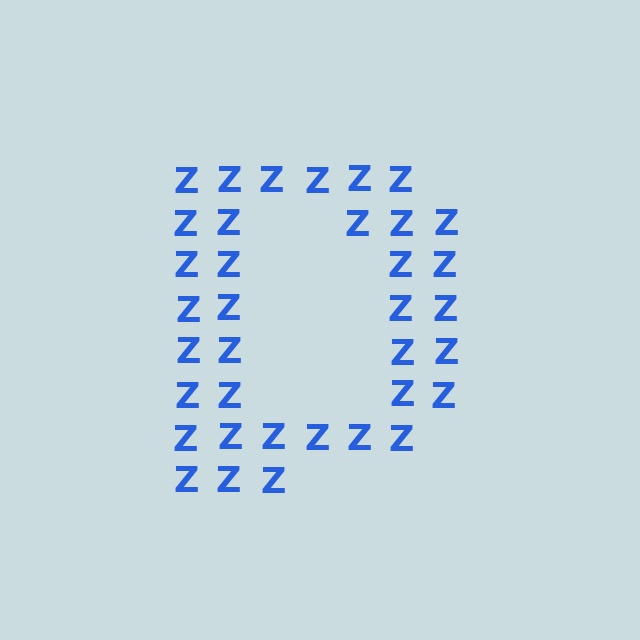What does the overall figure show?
The overall figure shows the letter D.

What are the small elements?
The small elements are letter Z's.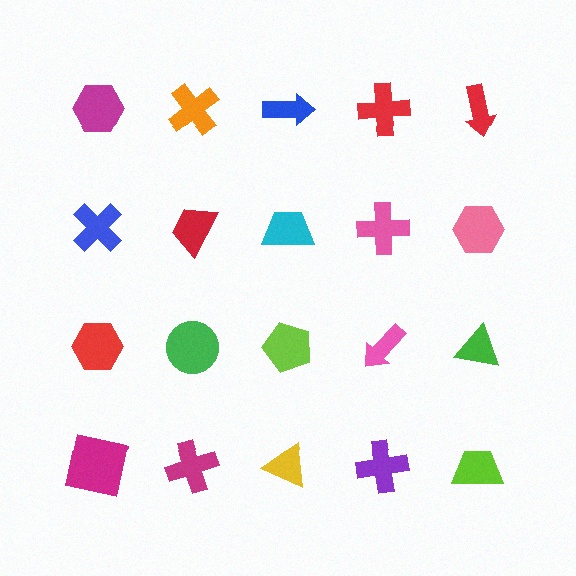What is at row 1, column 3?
A blue arrow.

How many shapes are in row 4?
5 shapes.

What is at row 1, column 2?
An orange cross.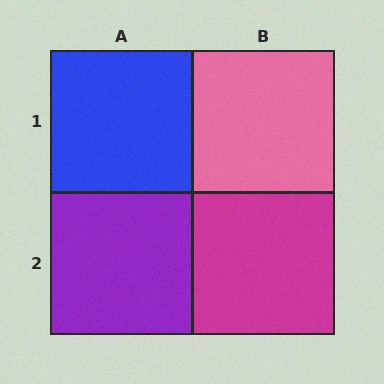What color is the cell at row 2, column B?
Magenta.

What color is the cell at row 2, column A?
Purple.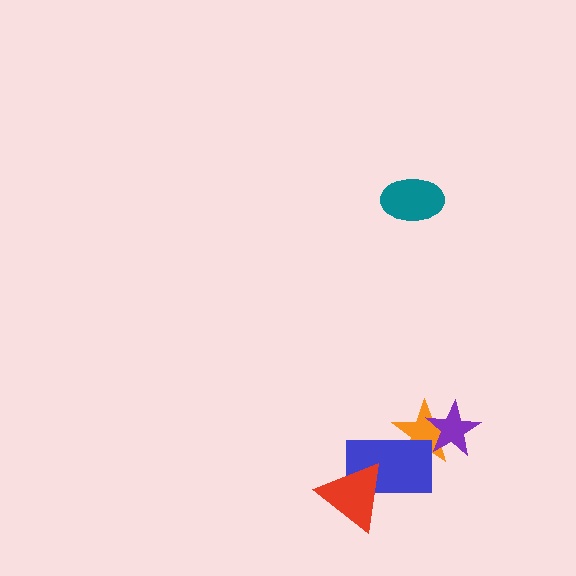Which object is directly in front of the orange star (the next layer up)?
The blue rectangle is directly in front of the orange star.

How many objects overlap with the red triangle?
1 object overlaps with the red triangle.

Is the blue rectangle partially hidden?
Yes, it is partially covered by another shape.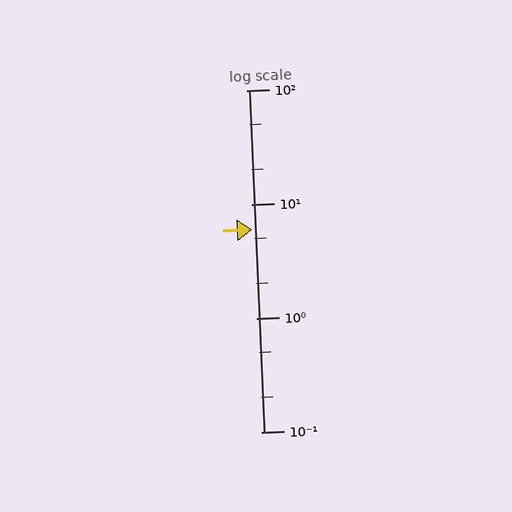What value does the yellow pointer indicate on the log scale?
The pointer indicates approximately 6.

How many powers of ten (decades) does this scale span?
The scale spans 3 decades, from 0.1 to 100.